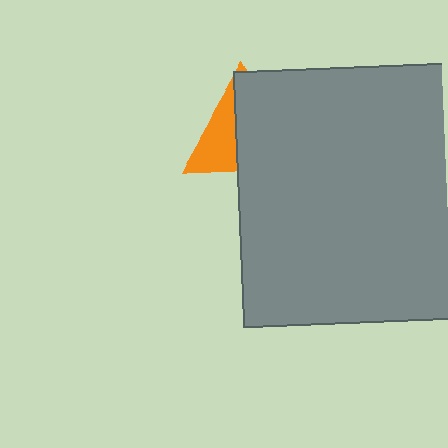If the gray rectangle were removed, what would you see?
You would see the complete orange triangle.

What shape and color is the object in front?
The object in front is a gray rectangle.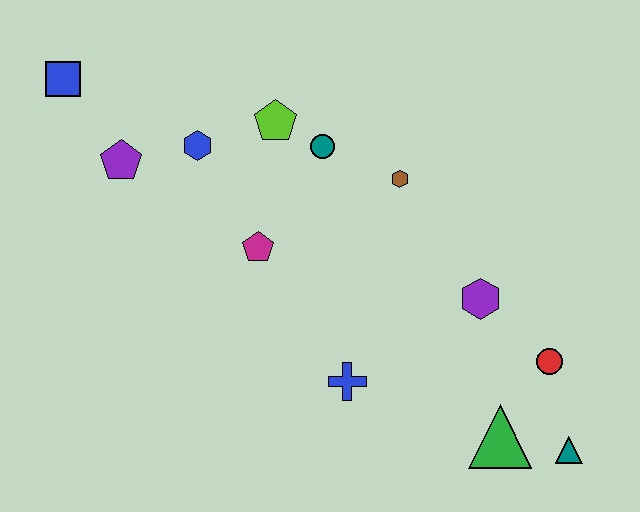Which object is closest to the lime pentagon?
The teal circle is closest to the lime pentagon.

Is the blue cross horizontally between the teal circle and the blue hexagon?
No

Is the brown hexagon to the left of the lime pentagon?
No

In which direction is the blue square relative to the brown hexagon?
The blue square is to the left of the brown hexagon.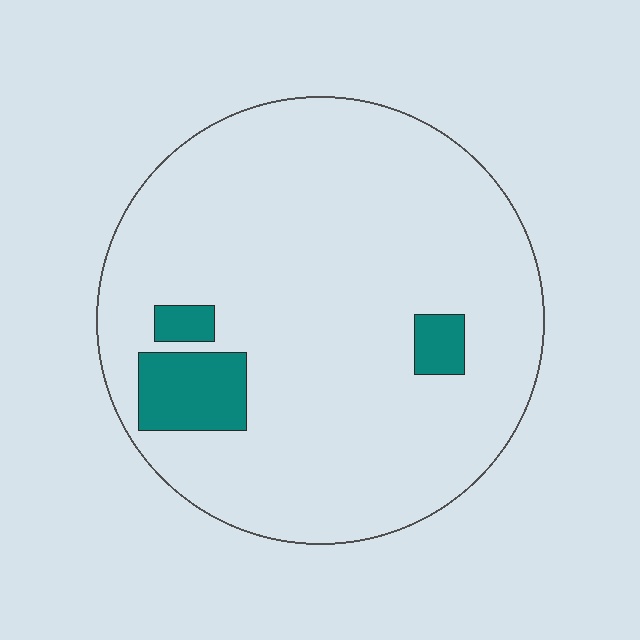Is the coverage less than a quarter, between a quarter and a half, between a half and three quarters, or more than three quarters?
Less than a quarter.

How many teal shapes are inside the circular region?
3.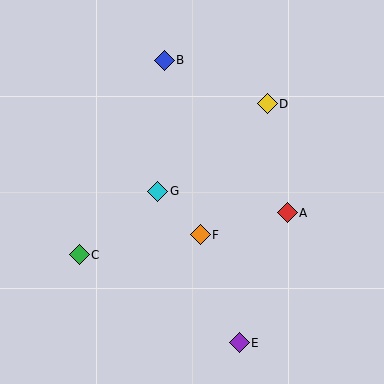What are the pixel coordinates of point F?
Point F is at (200, 235).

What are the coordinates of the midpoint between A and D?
The midpoint between A and D is at (277, 158).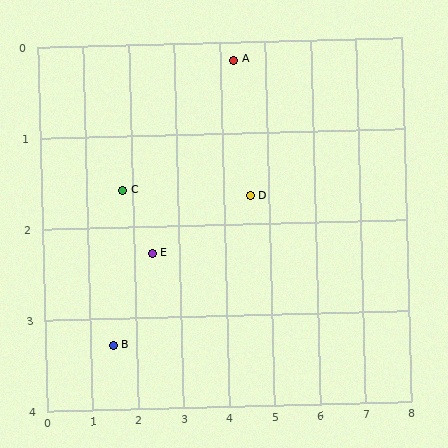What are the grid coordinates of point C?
Point C is at approximately (1.8, 1.6).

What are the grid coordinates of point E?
Point E is at approximately (2.4, 2.3).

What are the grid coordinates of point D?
Point D is at approximately (4.6, 1.7).